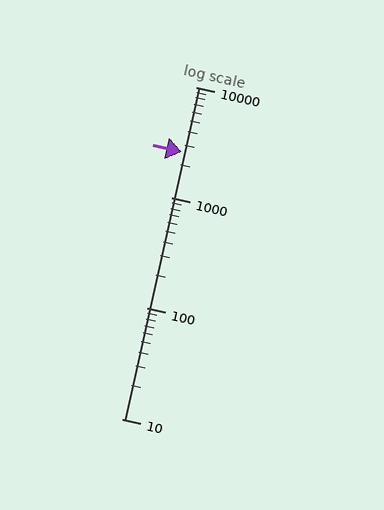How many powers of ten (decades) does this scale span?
The scale spans 3 decades, from 10 to 10000.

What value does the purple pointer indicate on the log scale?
The pointer indicates approximately 2600.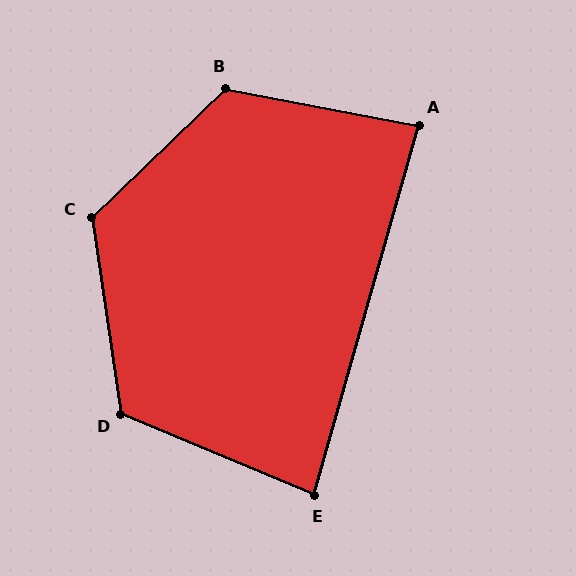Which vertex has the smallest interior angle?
E, at approximately 83 degrees.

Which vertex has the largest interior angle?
B, at approximately 125 degrees.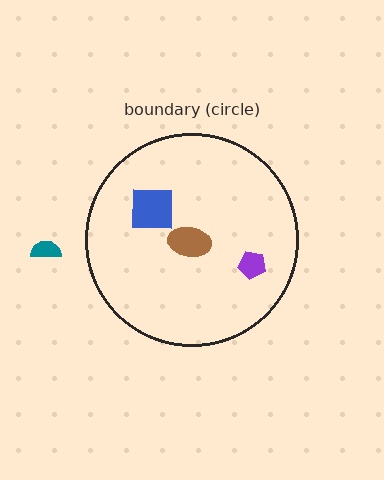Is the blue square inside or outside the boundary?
Inside.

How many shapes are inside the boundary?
3 inside, 1 outside.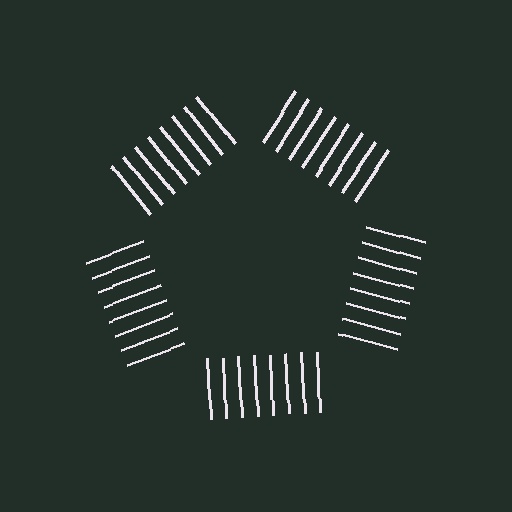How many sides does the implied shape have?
5 sides — the line-ends trace a pentagon.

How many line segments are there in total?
40 — 8 along each of the 5 edges.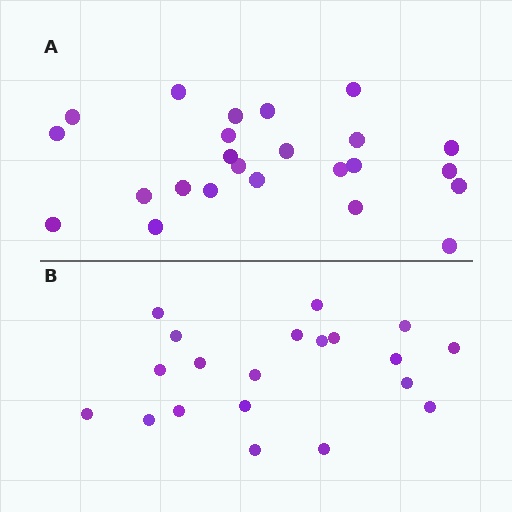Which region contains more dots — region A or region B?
Region A (the top region) has more dots.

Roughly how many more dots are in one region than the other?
Region A has about 4 more dots than region B.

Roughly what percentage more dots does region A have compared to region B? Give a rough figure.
About 20% more.